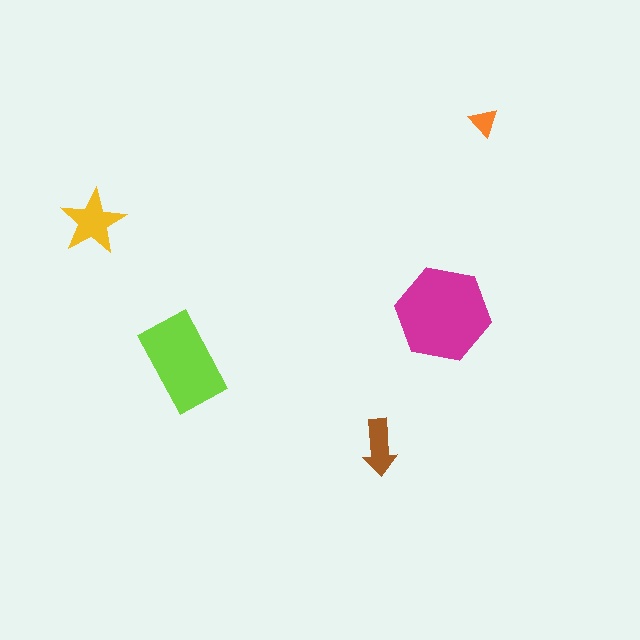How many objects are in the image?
There are 5 objects in the image.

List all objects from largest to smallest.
The magenta hexagon, the lime rectangle, the yellow star, the brown arrow, the orange triangle.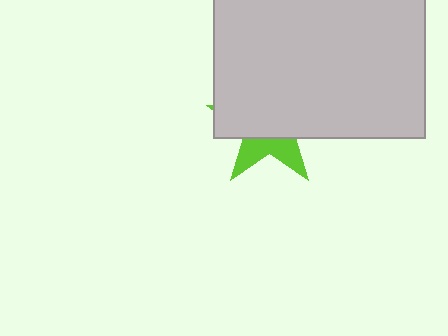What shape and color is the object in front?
The object in front is a light gray rectangle.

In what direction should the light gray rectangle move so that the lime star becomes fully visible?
The light gray rectangle should move up. That is the shortest direction to clear the overlap and leave the lime star fully visible.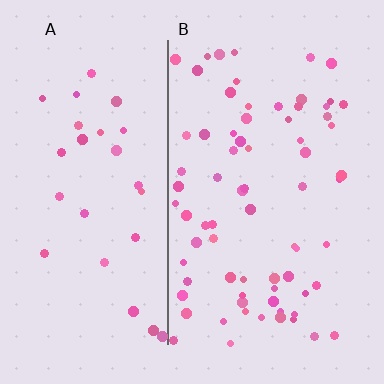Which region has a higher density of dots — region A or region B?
B (the right).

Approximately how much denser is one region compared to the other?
Approximately 2.6× — region B over region A.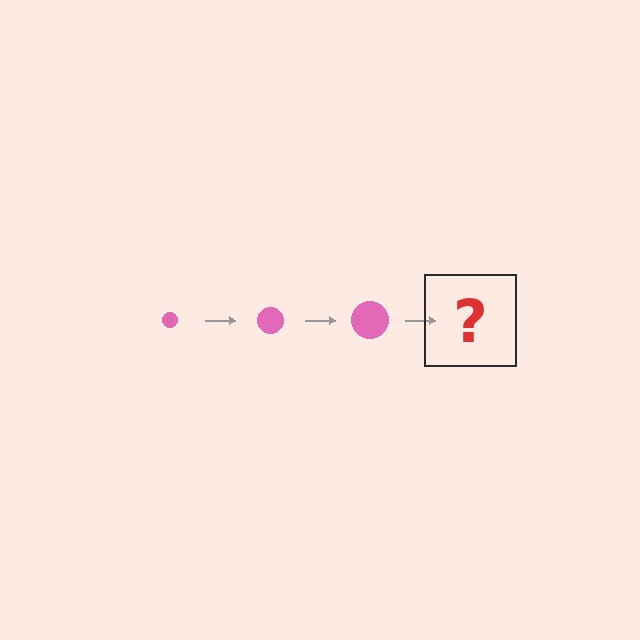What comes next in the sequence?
The next element should be a pink circle, larger than the previous one.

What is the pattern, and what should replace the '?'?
The pattern is that the circle gets progressively larger each step. The '?' should be a pink circle, larger than the previous one.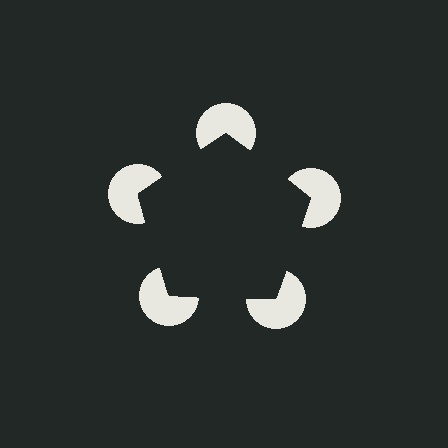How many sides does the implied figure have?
5 sides.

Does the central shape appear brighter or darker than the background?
It typically appears slightly darker than the background, even though no actual brightness change is drawn.